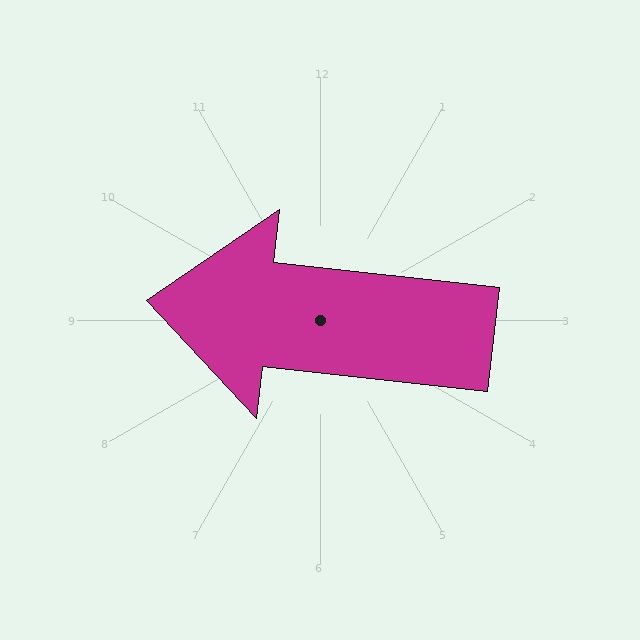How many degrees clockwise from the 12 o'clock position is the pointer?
Approximately 276 degrees.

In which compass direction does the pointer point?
West.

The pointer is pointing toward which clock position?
Roughly 9 o'clock.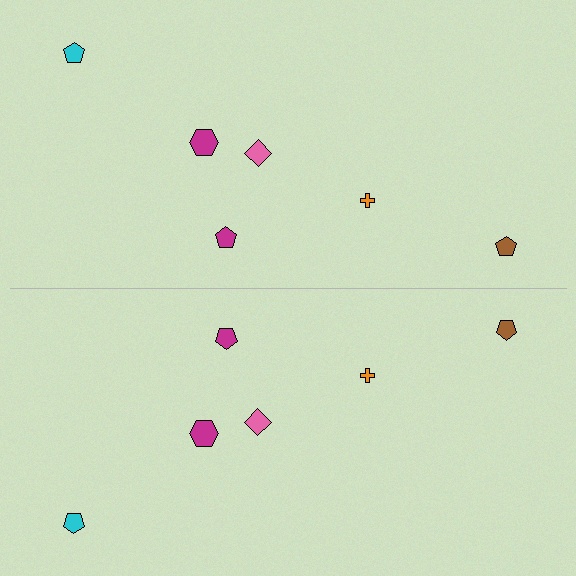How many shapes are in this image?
There are 12 shapes in this image.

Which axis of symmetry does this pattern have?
The pattern has a horizontal axis of symmetry running through the center of the image.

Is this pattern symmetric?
Yes, this pattern has bilateral (reflection) symmetry.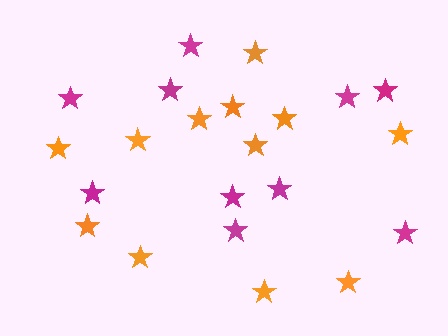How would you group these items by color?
There are 2 groups: one group of orange stars (12) and one group of magenta stars (10).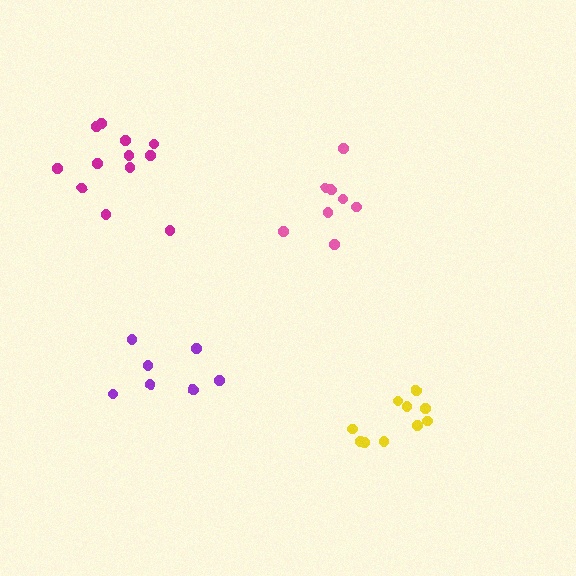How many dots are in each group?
Group 1: 8 dots, Group 2: 10 dots, Group 3: 7 dots, Group 4: 12 dots (37 total).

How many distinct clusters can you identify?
There are 4 distinct clusters.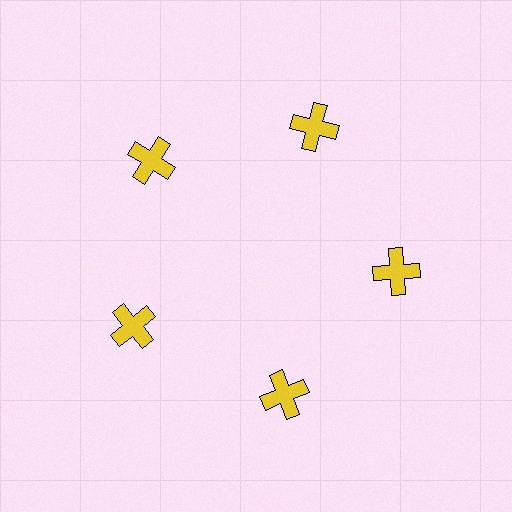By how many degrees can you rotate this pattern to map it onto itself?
The pattern maps onto itself every 72 degrees of rotation.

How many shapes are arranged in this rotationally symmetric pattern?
There are 5 shapes, arranged in 5 groups of 1.